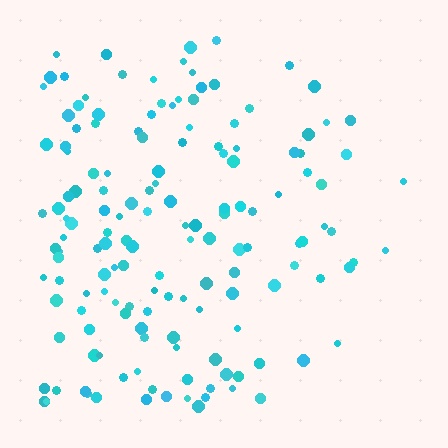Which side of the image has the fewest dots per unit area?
The right.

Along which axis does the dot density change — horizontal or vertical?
Horizontal.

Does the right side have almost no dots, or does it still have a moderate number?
Still a moderate number, just noticeably fewer than the left.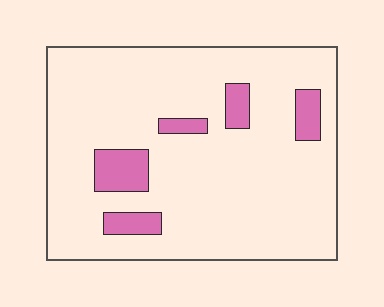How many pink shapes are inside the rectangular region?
5.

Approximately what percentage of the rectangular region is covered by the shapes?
Approximately 10%.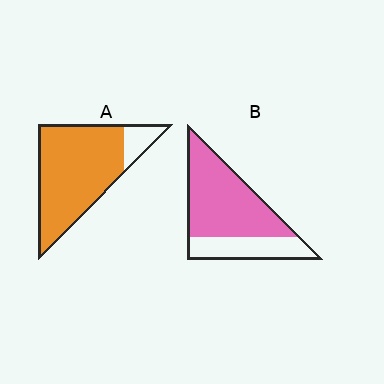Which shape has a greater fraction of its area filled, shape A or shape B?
Shape A.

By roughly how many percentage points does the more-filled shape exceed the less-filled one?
By roughly 20 percentage points (A over B).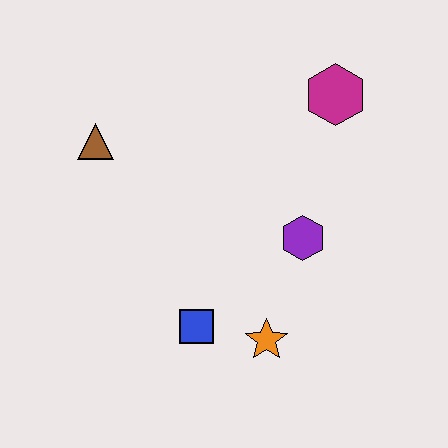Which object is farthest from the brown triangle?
The orange star is farthest from the brown triangle.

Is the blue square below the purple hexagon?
Yes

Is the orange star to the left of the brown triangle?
No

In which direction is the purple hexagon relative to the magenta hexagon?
The purple hexagon is below the magenta hexagon.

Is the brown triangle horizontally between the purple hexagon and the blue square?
No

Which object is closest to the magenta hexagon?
The purple hexagon is closest to the magenta hexagon.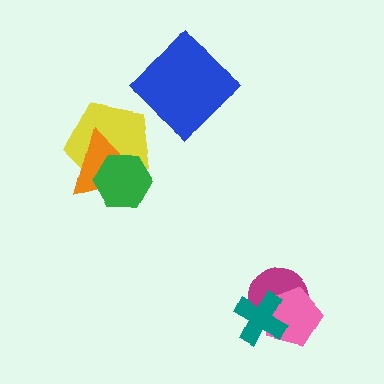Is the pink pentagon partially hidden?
Yes, it is partially covered by another shape.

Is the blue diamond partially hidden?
No, no other shape covers it.